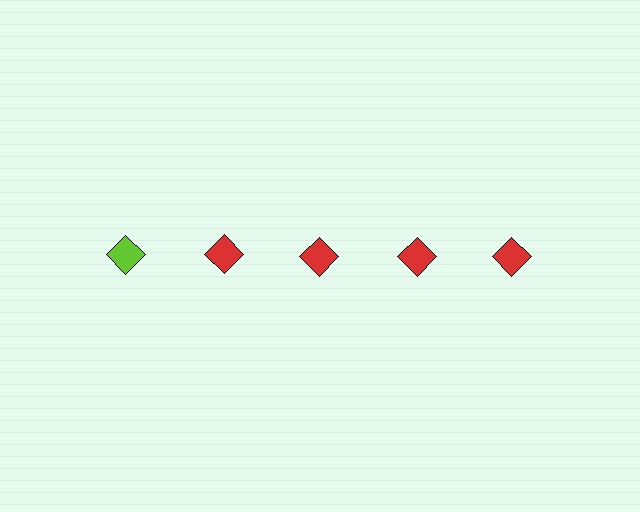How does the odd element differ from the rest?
It has a different color: lime instead of red.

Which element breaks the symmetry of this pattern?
The lime diamond in the top row, leftmost column breaks the symmetry. All other shapes are red diamonds.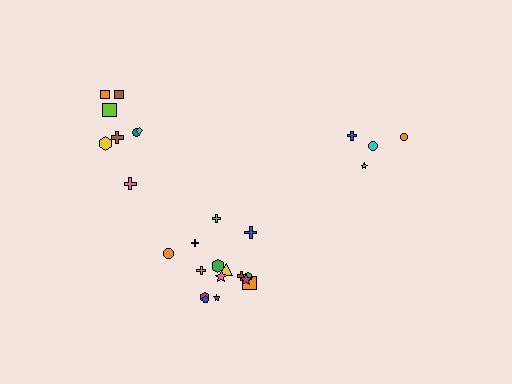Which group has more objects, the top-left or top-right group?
The top-left group.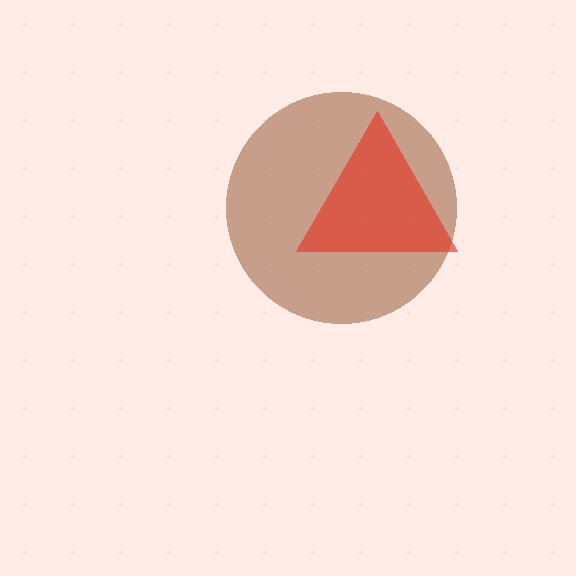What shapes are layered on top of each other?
The layered shapes are: a brown circle, a red triangle.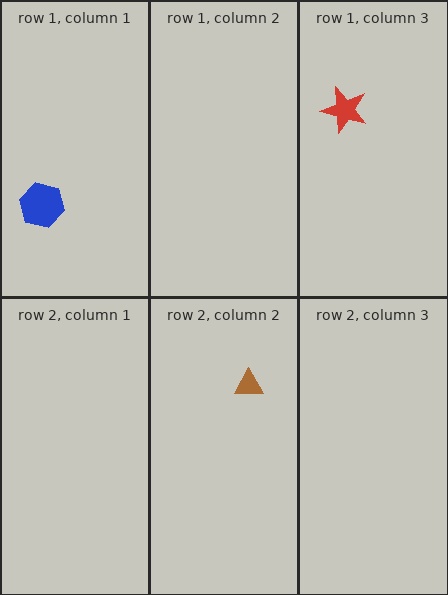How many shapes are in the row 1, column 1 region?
1.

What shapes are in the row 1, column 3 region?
The red star.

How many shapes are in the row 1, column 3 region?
1.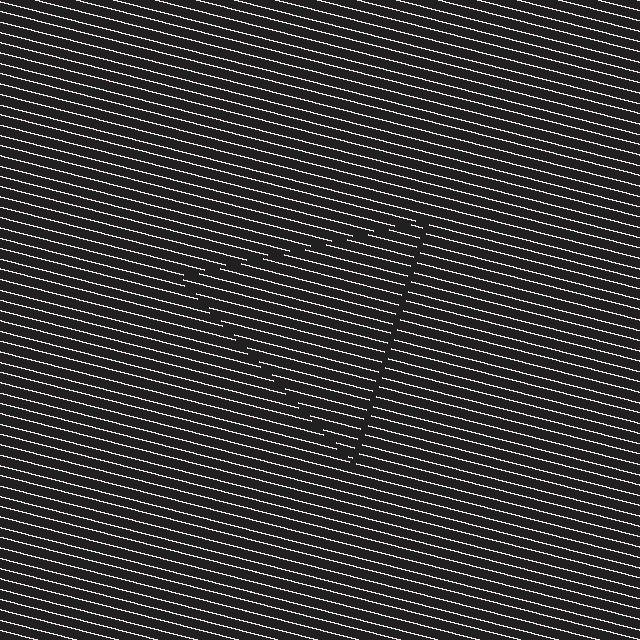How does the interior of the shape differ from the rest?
The interior of the shape contains the same grating, shifted by half a period — the contour is defined by the phase discontinuity where line-ends from the inner and outer gratings abut.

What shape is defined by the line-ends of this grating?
An illusory triangle. The interior of the shape contains the same grating, shifted by half a period — the contour is defined by the phase discontinuity where line-ends from the inner and outer gratings abut.